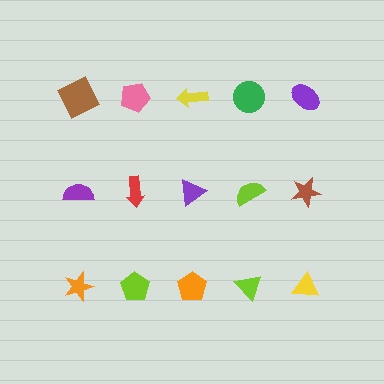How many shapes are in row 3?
5 shapes.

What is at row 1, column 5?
A purple ellipse.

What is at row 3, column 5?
A yellow triangle.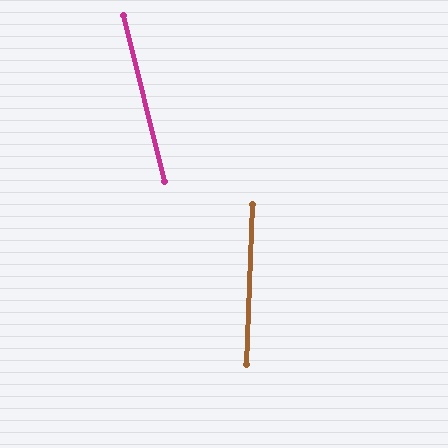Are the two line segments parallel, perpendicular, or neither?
Neither parallel nor perpendicular — they differ by about 16°.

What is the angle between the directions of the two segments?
Approximately 16 degrees.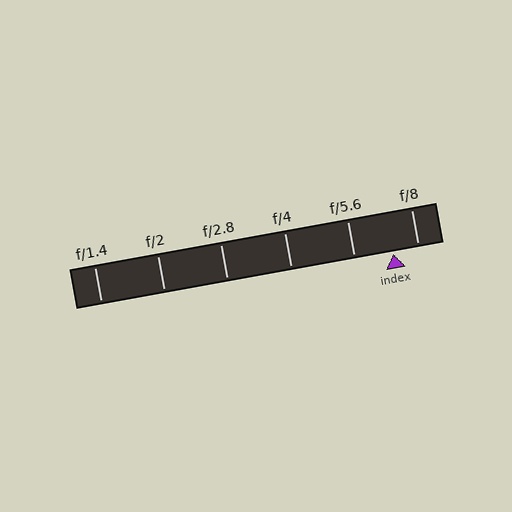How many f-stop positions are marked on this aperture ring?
There are 6 f-stop positions marked.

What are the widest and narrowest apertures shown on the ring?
The widest aperture shown is f/1.4 and the narrowest is f/8.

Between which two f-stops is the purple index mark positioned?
The index mark is between f/5.6 and f/8.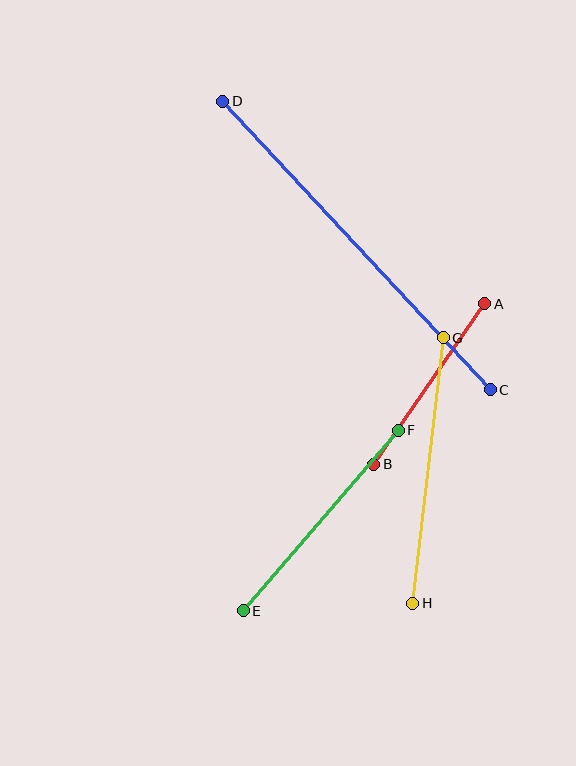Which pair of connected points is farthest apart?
Points C and D are farthest apart.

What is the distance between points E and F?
The distance is approximately 238 pixels.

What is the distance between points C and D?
The distance is approximately 394 pixels.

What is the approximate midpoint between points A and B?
The midpoint is at approximately (429, 384) pixels.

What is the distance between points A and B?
The distance is approximately 195 pixels.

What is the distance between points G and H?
The distance is approximately 267 pixels.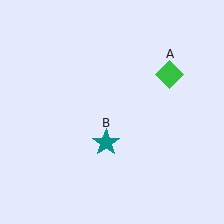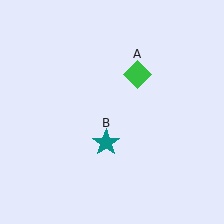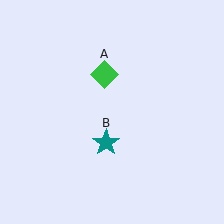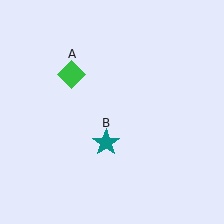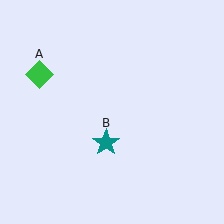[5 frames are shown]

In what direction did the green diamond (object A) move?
The green diamond (object A) moved left.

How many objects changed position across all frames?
1 object changed position: green diamond (object A).